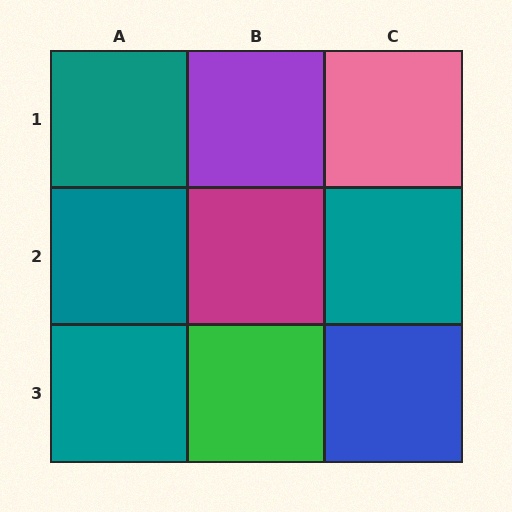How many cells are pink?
1 cell is pink.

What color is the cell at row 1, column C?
Pink.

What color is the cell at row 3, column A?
Teal.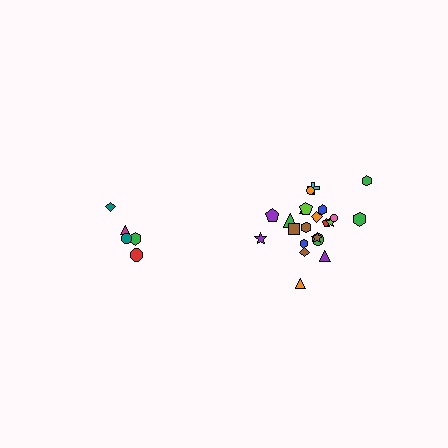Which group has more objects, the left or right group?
The right group.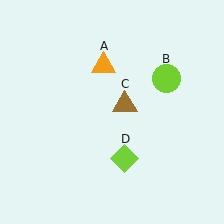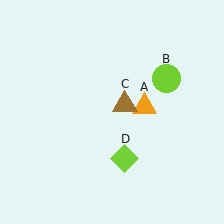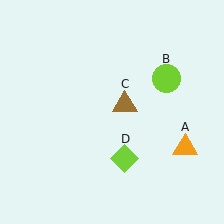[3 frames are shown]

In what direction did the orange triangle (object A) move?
The orange triangle (object A) moved down and to the right.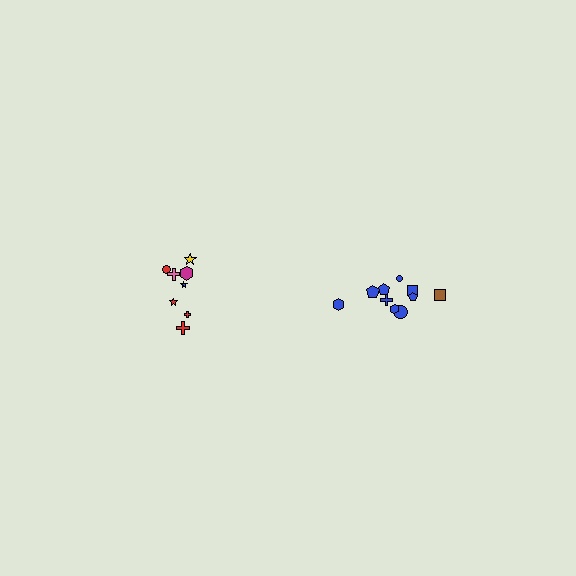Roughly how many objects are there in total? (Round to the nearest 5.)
Roughly 20 objects in total.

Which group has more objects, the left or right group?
The right group.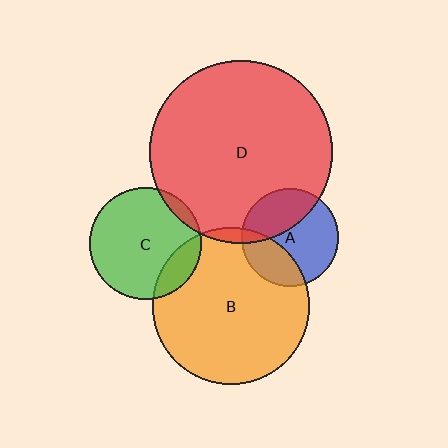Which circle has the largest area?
Circle D (red).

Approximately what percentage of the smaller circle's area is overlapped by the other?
Approximately 30%.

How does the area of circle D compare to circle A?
Approximately 3.5 times.